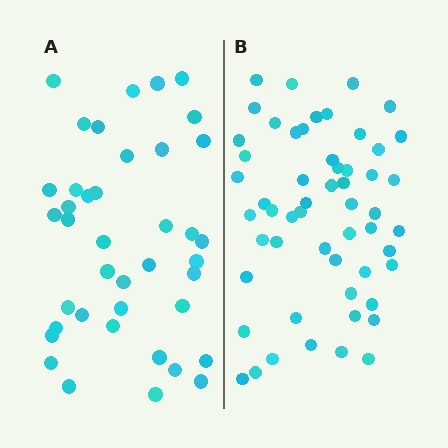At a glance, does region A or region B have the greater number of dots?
Region B (the right region) has more dots.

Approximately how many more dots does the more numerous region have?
Region B has approximately 15 more dots than region A.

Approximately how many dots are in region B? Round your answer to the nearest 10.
About 60 dots. (The exact count is 55, which rounds to 60.)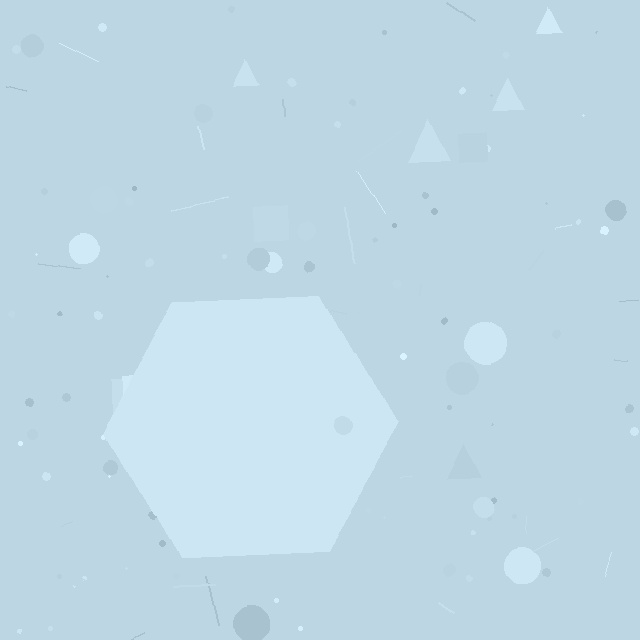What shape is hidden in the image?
A hexagon is hidden in the image.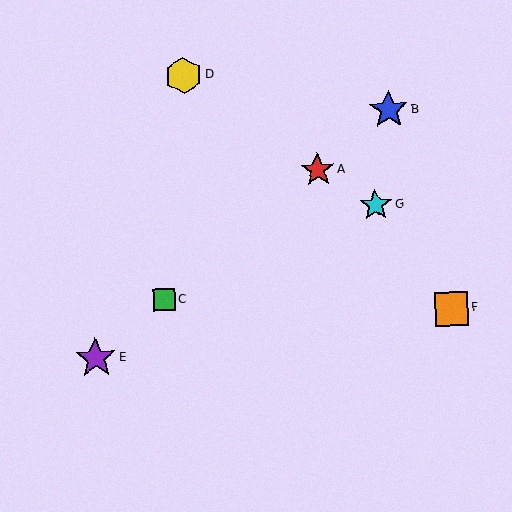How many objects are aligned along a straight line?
4 objects (A, B, C, E) are aligned along a straight line.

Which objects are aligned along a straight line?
Objects A, B, C, E are aligned along a straight line.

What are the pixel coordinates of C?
Object C is at (164, 300).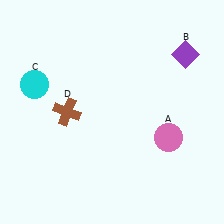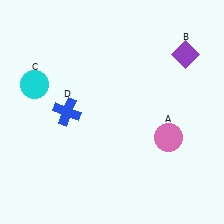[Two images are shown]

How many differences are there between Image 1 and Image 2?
There is 1 difference between the two images.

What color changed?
The cross (D) changed from brown in Image 1 to blue in Image 2.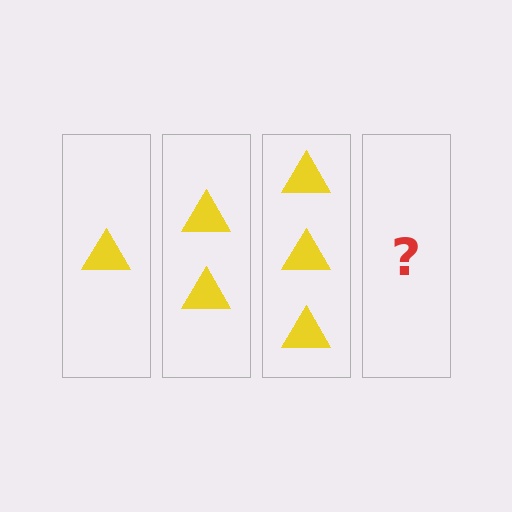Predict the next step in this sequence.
The next step is 4 triangles.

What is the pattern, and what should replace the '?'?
The pattern is that each step adds one more triangle. The '?' should be 4 triangles.